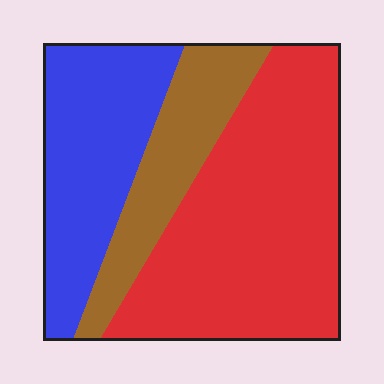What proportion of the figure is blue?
Blue covers about 30% of the figure.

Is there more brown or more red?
Red.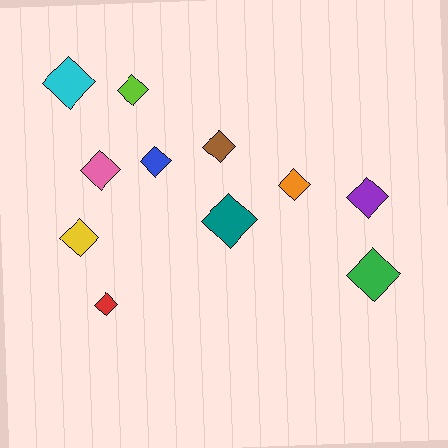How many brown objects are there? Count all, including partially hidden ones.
There is 1 brown object.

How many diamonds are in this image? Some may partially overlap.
There are 11 diamonds.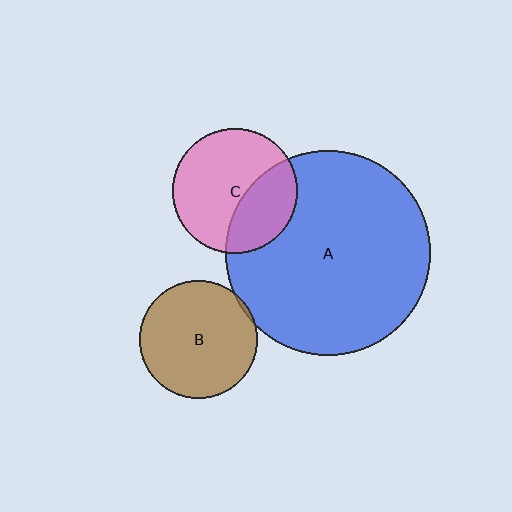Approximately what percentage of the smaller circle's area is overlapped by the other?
Approximately 35%.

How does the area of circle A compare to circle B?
Approximately 3.0 times.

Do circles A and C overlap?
Yes.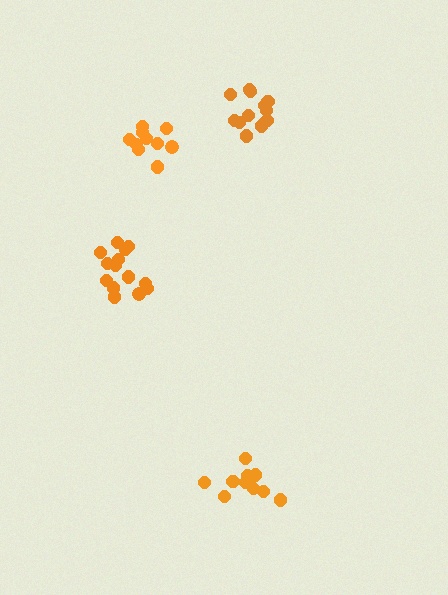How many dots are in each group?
Group 1: 11 dots, Group 2: 10 dots, Group 3: 14 dots, Group 4: 12 dots (47 total).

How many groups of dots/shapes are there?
There are 4 groups.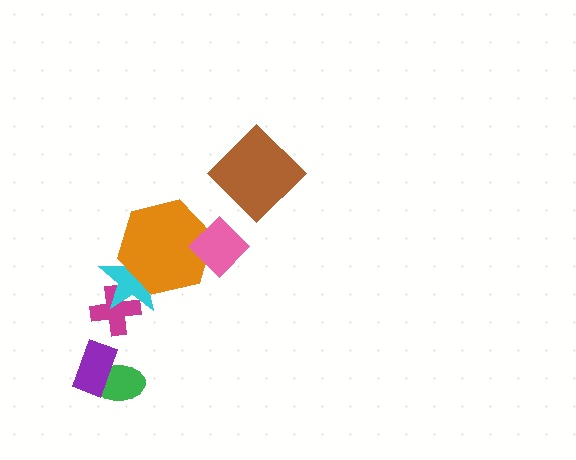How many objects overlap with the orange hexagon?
2 objects overlap with the orange hexagon.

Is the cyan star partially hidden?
Yes, it is partially covered by another shape.